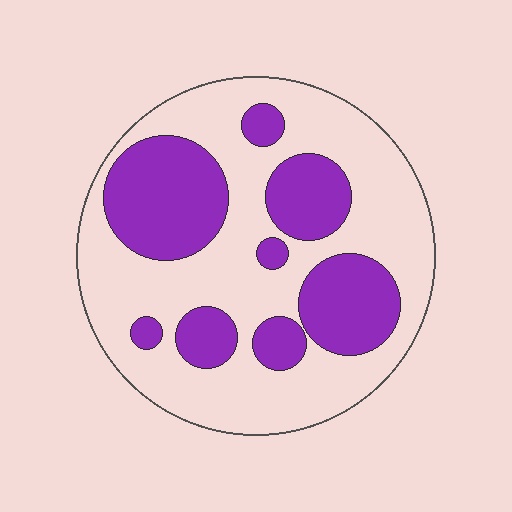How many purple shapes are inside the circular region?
8.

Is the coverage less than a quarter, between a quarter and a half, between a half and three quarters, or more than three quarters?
Between a quarter and a half.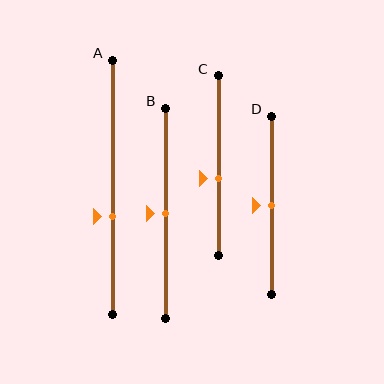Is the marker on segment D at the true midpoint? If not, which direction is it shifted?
Yes, the marker on segment D is at the true midpoint.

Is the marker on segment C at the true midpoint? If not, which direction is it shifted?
No, the marker on segment C is shifted downward by about 7% of the segment length.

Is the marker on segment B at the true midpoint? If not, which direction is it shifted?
Yes, the marker on segment B is at the true midpoint.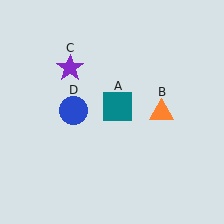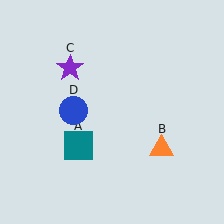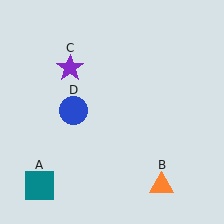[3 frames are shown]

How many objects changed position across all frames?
2 objects changed position: teal square (object A), orange triangle (object B).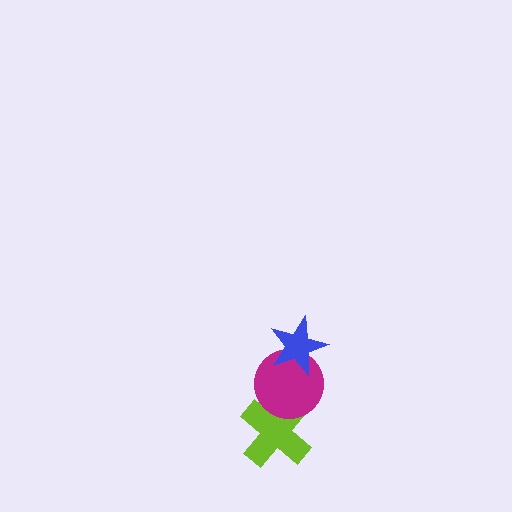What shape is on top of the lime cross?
The magenta circle is on top of the lime cross.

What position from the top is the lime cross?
The lime cross is 3rd from the top.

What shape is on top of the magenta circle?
The blue star is on top of the magenta circle.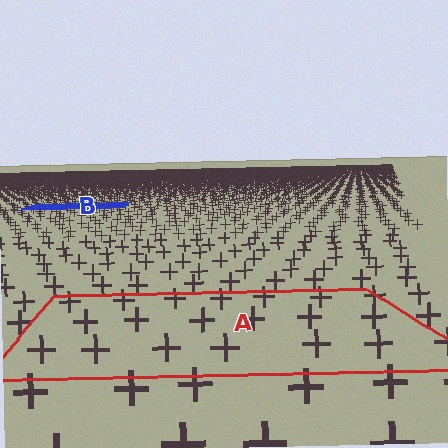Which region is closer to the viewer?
Region A is closer. The texture elements there are larger and more spread out.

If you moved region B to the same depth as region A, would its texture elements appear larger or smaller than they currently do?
They would appear larger. At a closer depth, the same texture elements are projected at a bigger on-screen size.